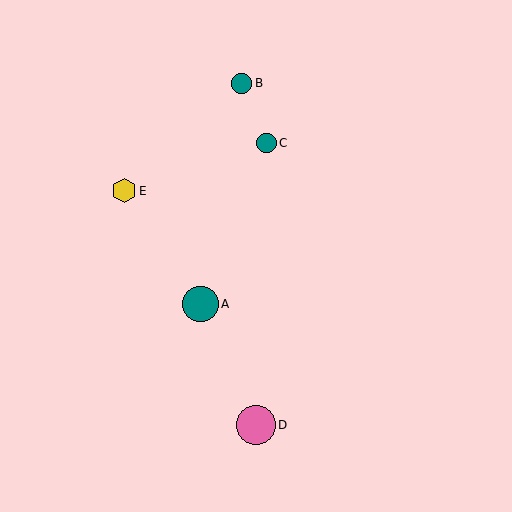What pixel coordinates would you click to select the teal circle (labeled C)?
Click at (266, 143) to select the teal circle C.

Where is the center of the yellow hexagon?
The center of the yellow hexagon is at (124, 191).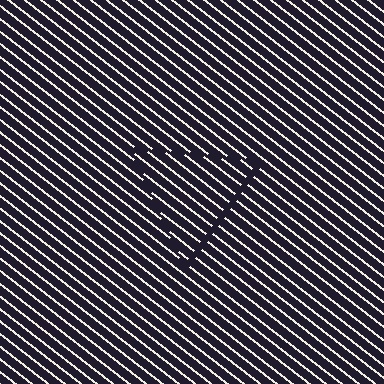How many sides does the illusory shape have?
3 sides — the line-ends trace a triangle.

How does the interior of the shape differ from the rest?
The interior of the shape contains the same grating, shifted by half a period — the contour is defined by the phase discontinuity where line-ends from the inner and outer gratings abut.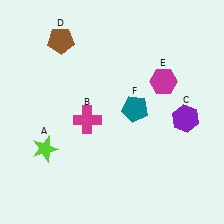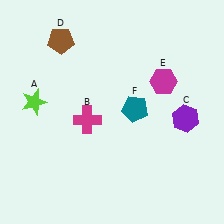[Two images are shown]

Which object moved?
The lime star (A) moved up.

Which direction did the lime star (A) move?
The lime star (A) moved up.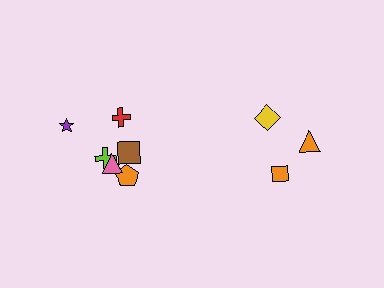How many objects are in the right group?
There are 3 objects.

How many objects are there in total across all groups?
There are 9 objects.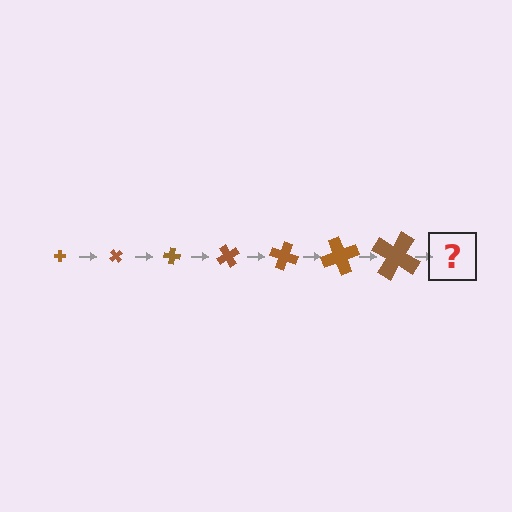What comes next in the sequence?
The next element should be a cross, larger than the previous one and rotated 350 degrees from the start.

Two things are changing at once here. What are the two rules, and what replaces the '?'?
The two rules are that the cross grows larger each step and it rotates 50 degrees each step. The '?' should be a cross, larger than the previous one and rotated 350 degrees from the start.